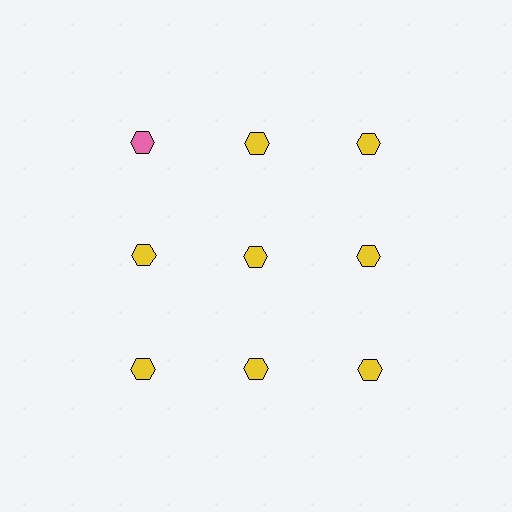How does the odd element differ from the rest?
It has a different color: pink instead of yellow.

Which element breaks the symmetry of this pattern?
The pink hexagon in the top row, leftmost column breaks the symmetry. All other shapes are yellow hexagons.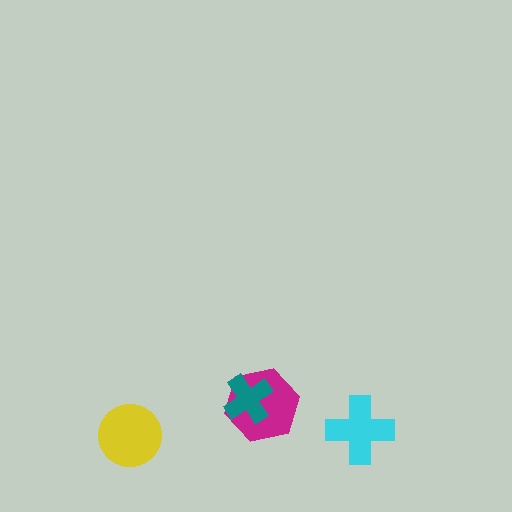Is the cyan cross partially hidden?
No, no other shape covers it.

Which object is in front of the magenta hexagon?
The teal cross is in front of the magenta hexagon.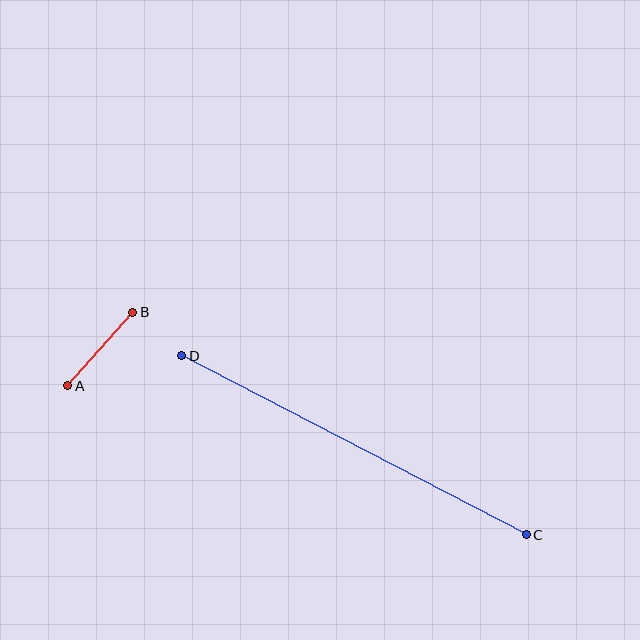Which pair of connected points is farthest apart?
Points C and D are farthest apart.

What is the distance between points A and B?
The distance is approximately 98 pixels.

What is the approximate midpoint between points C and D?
The midpoint is at approximately (354, 445) pixels.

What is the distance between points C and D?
The distance is approximately 388 pixels.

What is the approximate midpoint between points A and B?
The midpoint is at approximately (100, 349) pixels.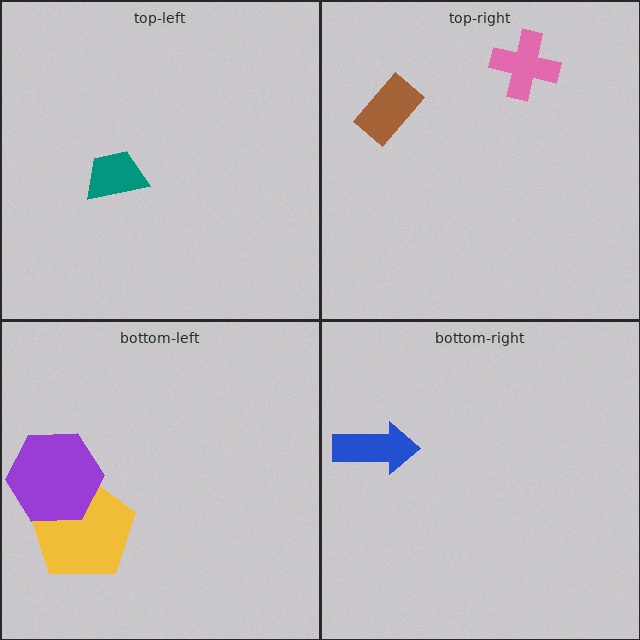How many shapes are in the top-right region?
2.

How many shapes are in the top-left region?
1.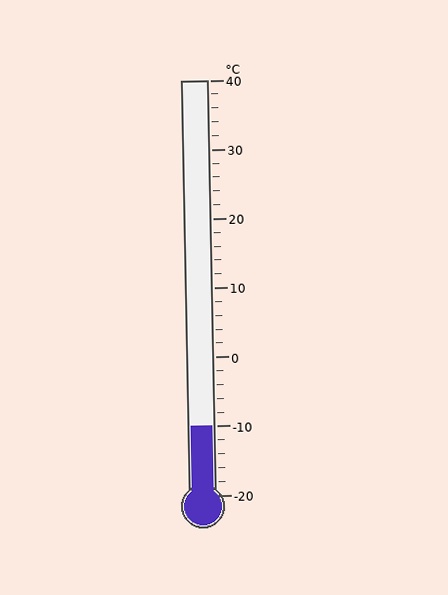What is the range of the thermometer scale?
The thermometer scale ranges from -20°C to 40°C.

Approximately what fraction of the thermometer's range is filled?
The thermometer is filled to approximately 15% of its range.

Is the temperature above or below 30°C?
The temperature is below 30°C.